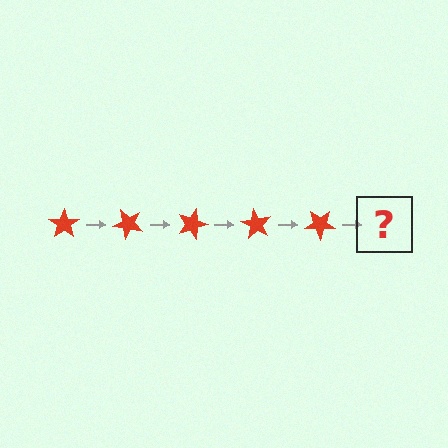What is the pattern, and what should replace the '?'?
The pattern is that the star rotates 45 degrees each step. The '?' should be a red star rotated 225 degrees.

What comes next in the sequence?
The next element should be a red star rotated 225 degrees.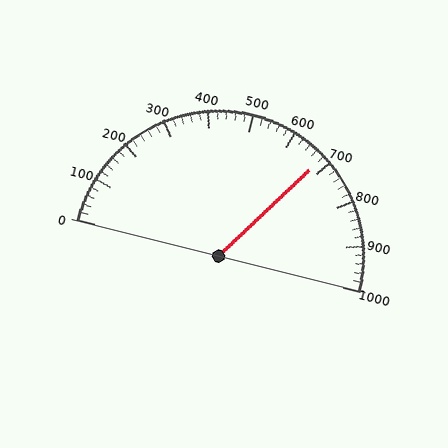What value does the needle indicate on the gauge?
The needle indicates approximately 680.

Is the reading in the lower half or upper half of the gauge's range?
The reading is in the upper half of the range (0 to 1000).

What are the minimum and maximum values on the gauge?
The gauge ranges from 0 to 1000.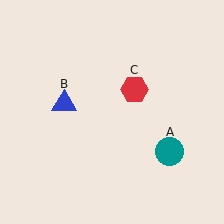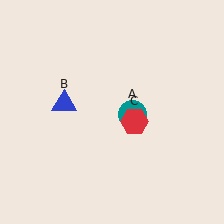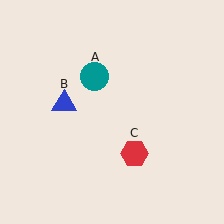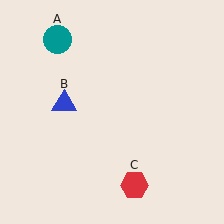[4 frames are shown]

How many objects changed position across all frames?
2 objects changed position: teal circle (object A), red hexagon (object C).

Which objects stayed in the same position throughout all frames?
Blue triangle (object B) remained stationary.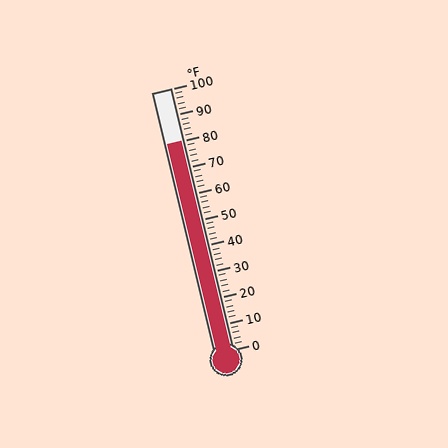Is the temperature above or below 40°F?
The temperature is above 40°F.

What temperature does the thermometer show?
The thermometer shows approximately 80°F.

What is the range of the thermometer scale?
The thermometer scale ranges from 0°F to 100°F.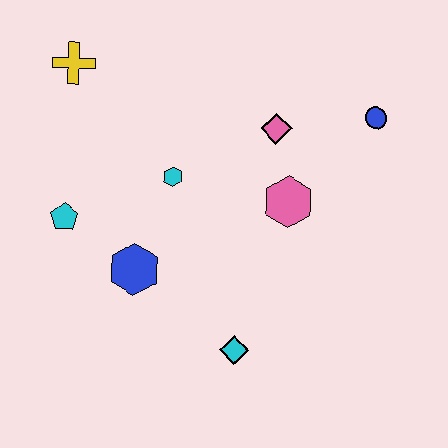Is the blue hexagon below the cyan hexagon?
Yes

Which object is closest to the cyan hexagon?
The blue hexagon is closest to the cyan hexagon.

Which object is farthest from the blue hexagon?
The blue circle is farthest from the blue hexagon.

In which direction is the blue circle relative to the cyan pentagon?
The blue circle is to the right of the cyan pentagon.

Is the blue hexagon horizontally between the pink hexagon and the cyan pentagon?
Yes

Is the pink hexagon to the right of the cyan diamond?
Yes